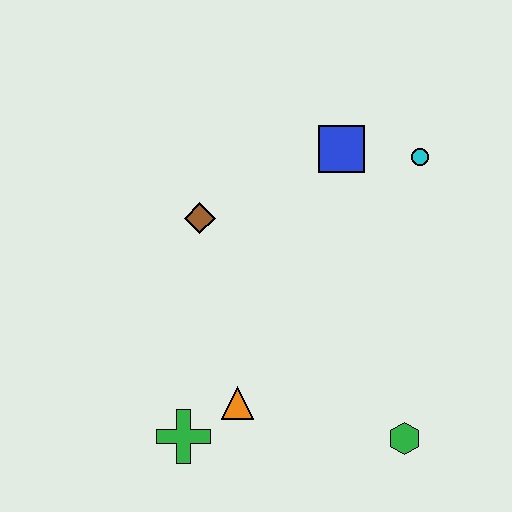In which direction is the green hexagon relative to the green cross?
The green hexagon is to the right of the green cross.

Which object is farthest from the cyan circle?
The green cross is farthest from the cyan circle.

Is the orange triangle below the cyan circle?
Yes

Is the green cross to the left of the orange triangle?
Yes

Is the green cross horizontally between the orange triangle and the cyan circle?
No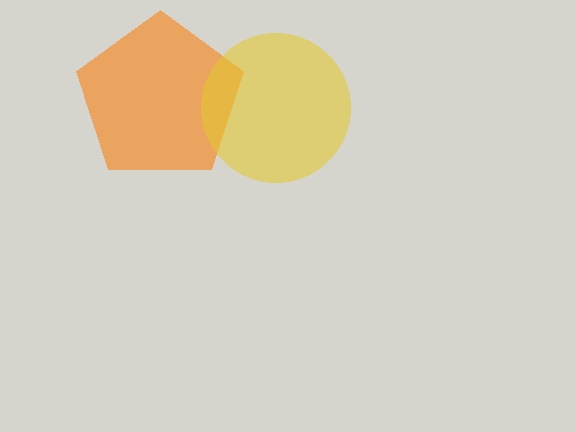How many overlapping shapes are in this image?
There are 2 overlapping shapes in the image.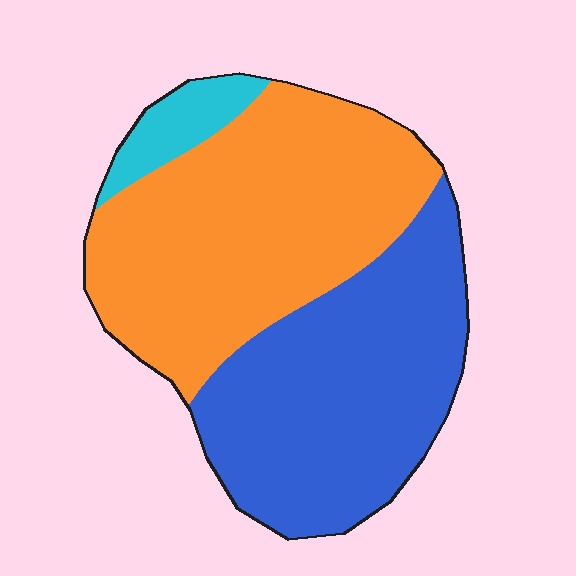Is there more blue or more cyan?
Blue.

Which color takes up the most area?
Orange, at roughly 50%.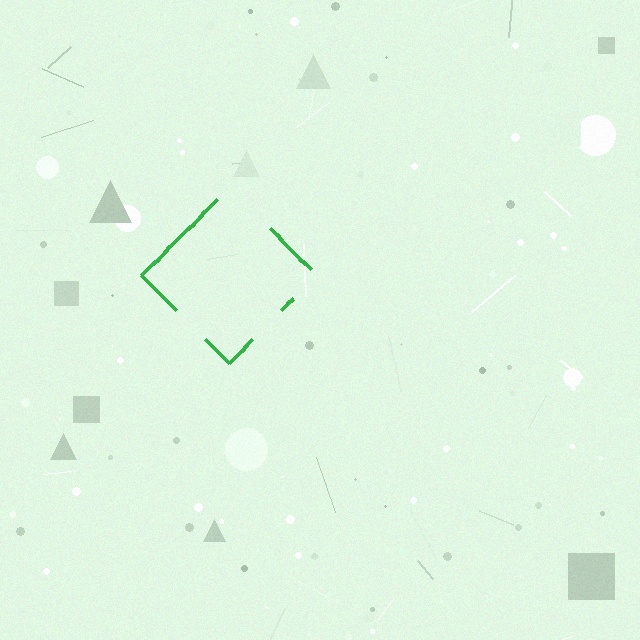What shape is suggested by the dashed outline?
The dashed outline suggests a diamond.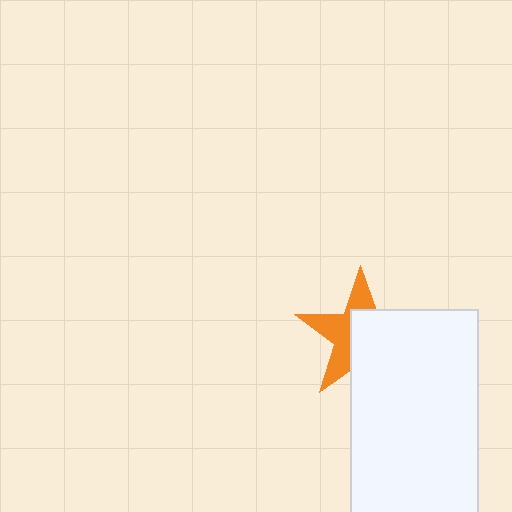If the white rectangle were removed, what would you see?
You would see the complete orange star.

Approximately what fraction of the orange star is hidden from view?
Roughly 55% of the orange star is hidden behind the white rectangle.